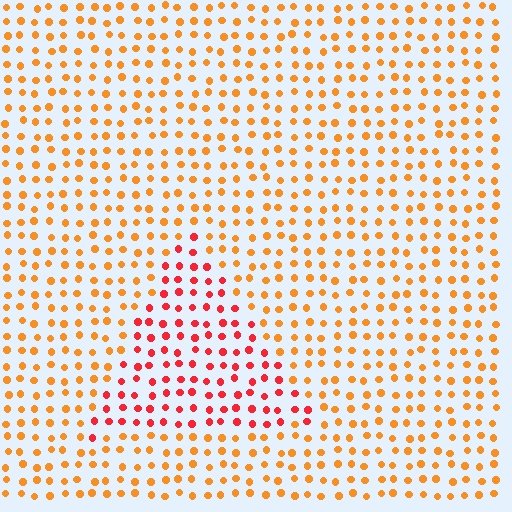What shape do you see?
I see a triangle.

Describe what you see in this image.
The image is filled with small orange elements in a uniform arrangement. A triangle-shaped region is visible where the elements are tinted to a slightly different hue, forming a subtle color boundary.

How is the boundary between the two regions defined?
The boundary is defined purely by a slight shift in hue (about 36 degrees). Spacing, size, and orientation are identical on both sides.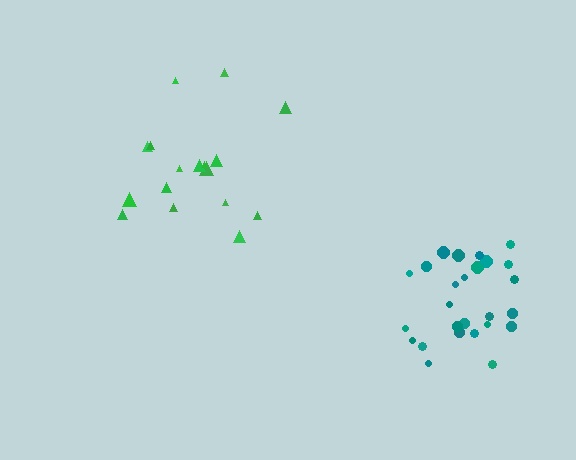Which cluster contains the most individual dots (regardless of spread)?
Teal (26).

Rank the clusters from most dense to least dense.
teal, green.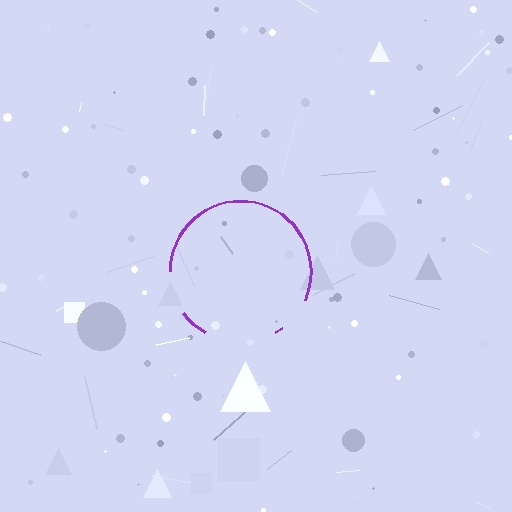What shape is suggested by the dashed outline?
The dashed outline suggests a circle.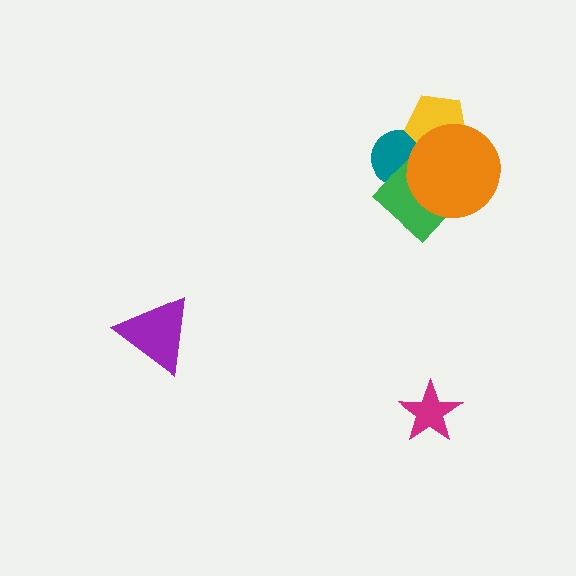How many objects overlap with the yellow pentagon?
4 objects overlap with the yellow pentagon.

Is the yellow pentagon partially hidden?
Yes, it is partially covered by another shape.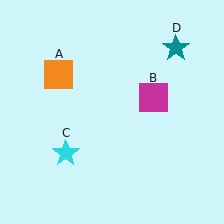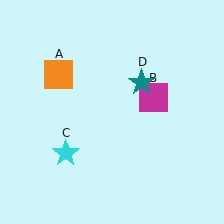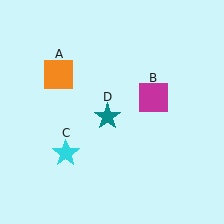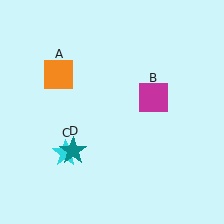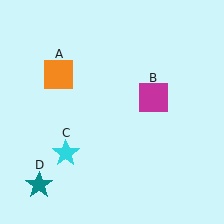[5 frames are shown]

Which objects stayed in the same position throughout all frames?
Orange square (object A) and magenta square (object B) and cyan star (object C) remained stationary.